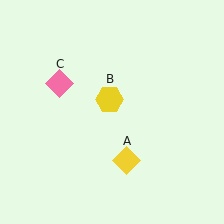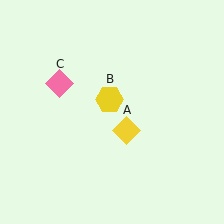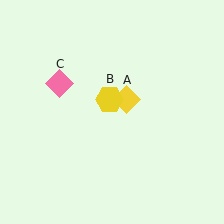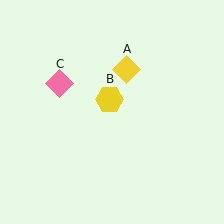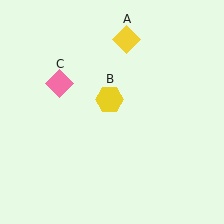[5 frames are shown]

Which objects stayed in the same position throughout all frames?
Yellow hexagon (object B) and pink diamond (object C) remained stationary.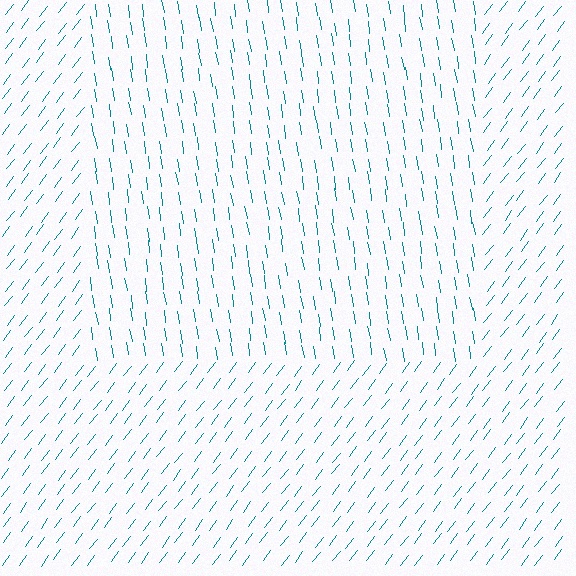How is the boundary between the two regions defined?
The boundary is defined purely by a change in line orientation (approximately 45 degrees difference). All lines are the same color and thickness.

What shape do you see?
I see a rectangle.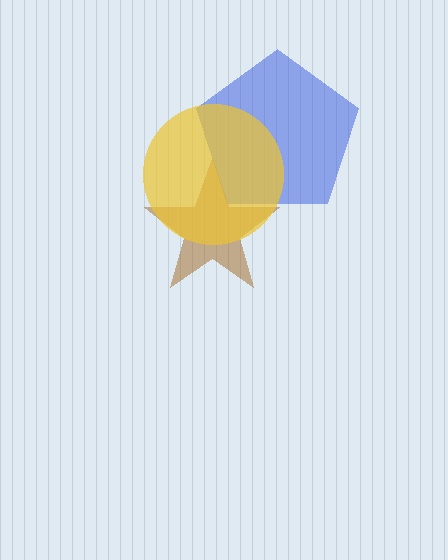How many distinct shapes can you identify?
There are 3 distinct shapes: a brown star, a blue pentagon, a yellow circle.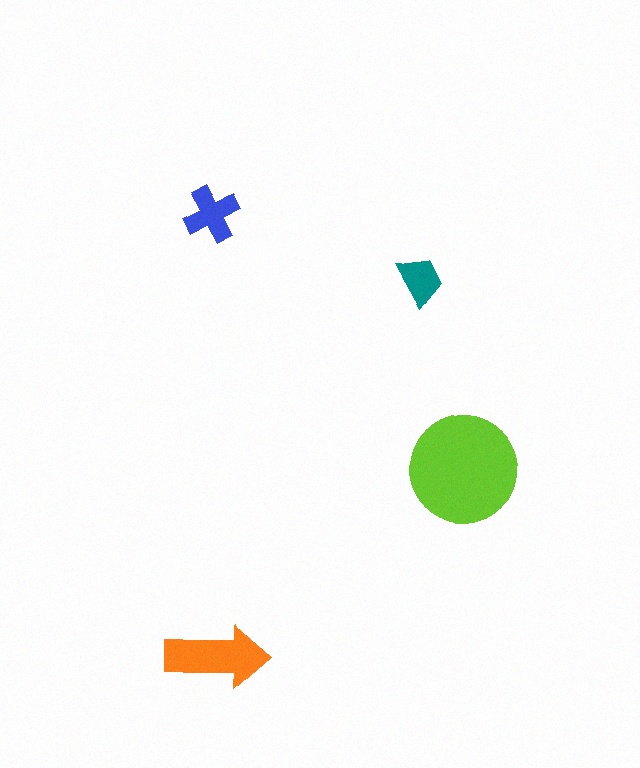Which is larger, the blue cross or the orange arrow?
The orange arrow.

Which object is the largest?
The lime circle.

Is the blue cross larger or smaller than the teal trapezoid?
Larger.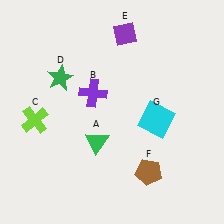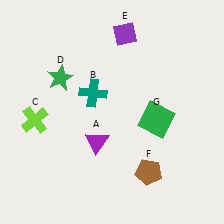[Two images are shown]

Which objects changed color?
A changed from green to purple. B changed from purple to teal. G changed from cyan to green.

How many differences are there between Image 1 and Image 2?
There are 3 differences between the two images.